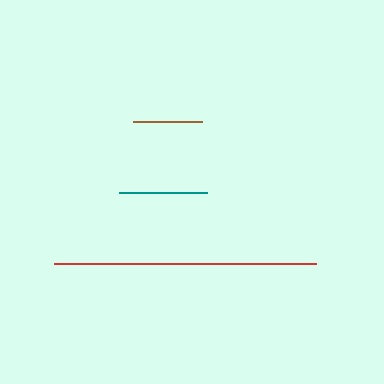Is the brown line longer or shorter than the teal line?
The teal line is longer than the brown line.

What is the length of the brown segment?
The brown segment is approximately 69 pixels long.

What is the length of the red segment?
The red segment is approximately 262 pixels long.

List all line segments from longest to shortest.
From longest to shortest: red, teal, brown.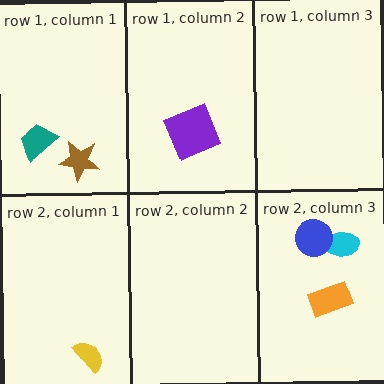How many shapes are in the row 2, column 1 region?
1.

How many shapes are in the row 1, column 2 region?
1.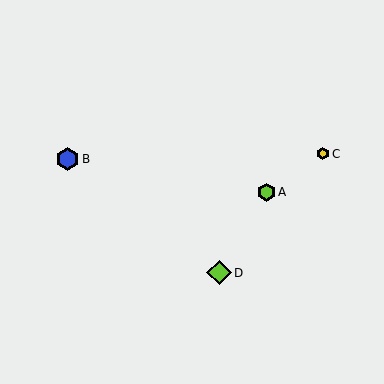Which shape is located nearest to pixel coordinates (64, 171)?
The blue hexagon (labeled B) at (68, 159) is nearest to that location.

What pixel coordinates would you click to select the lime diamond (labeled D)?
Click at (219, 273) to select the lime diamond D.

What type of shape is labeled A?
Shape A is a lime hexagon.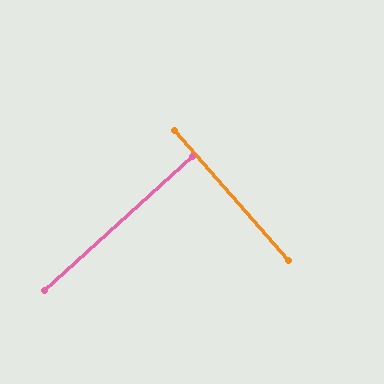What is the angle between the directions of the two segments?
Approximately 89 degrees.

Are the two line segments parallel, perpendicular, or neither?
Perpendicular — they meet at approximately 89°.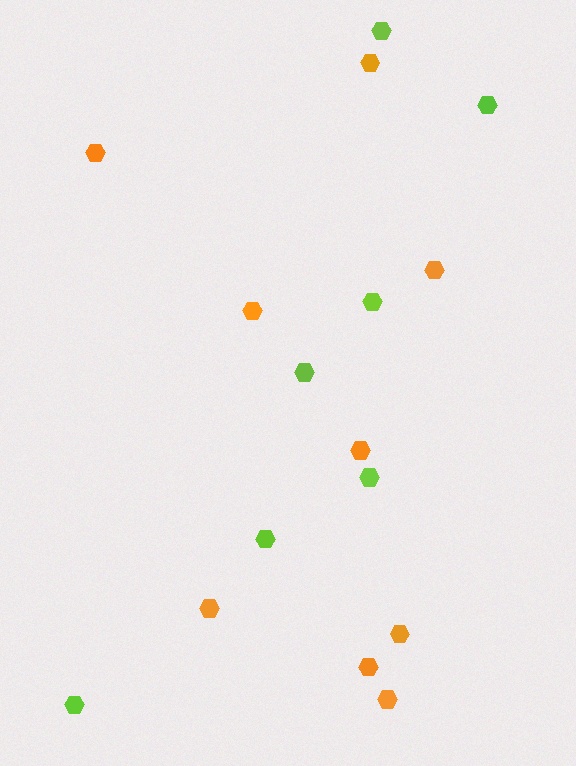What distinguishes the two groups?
There are 2 groups: one group of lime hexagons (7) and one group of orange hexagons (9).